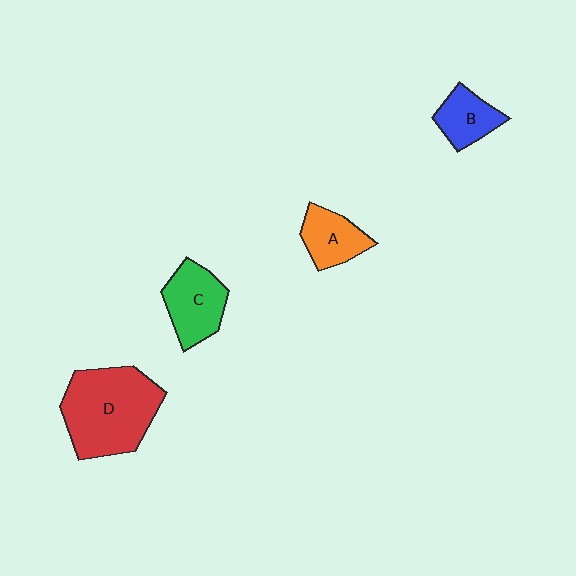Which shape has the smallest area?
Shape B (blue).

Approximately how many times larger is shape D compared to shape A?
Approximately 2.4 times.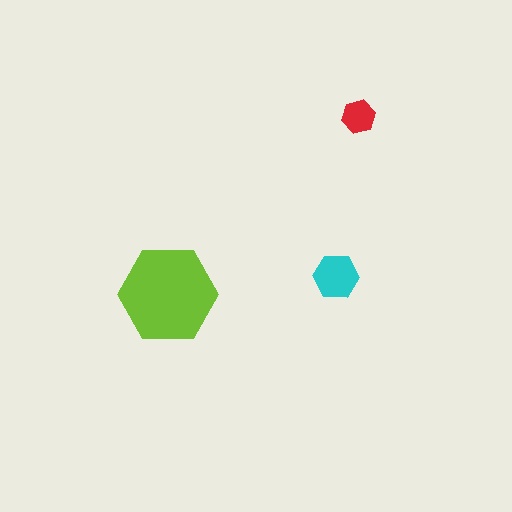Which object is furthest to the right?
The red hexagon is rightmost.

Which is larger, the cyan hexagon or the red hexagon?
The cyan one.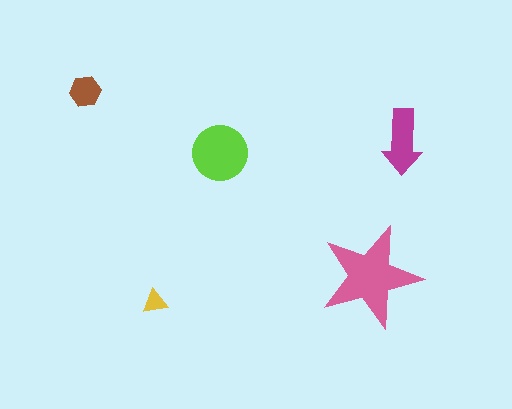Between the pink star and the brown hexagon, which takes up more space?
The pink star.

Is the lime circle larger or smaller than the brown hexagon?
Larger.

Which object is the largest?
The pink star.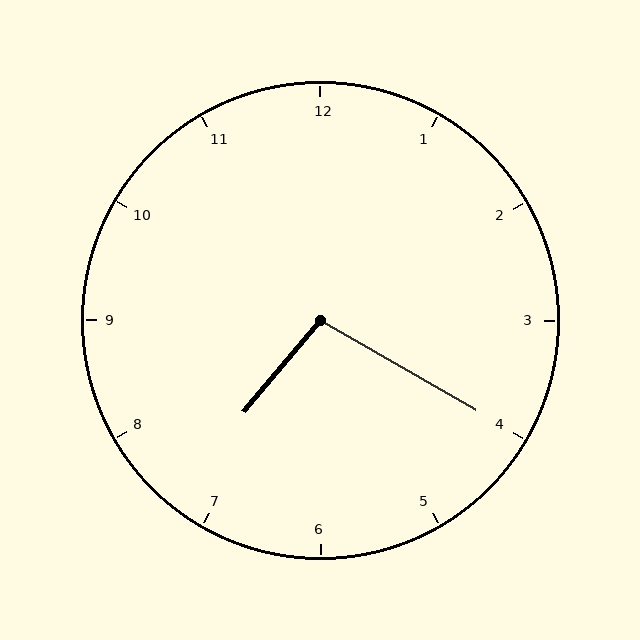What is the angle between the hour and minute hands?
Approximately 100 degrees.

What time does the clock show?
7:20.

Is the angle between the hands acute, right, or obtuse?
It is obtuse.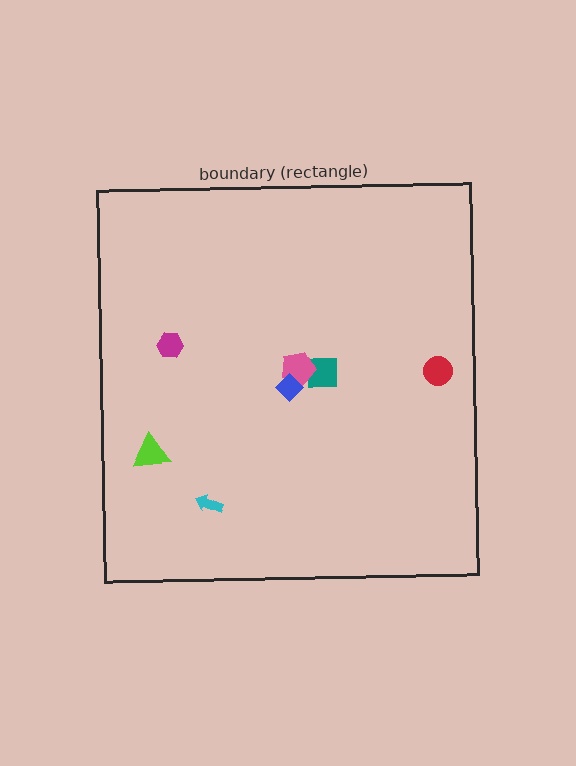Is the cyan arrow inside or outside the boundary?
Inside.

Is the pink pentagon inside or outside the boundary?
Inside.